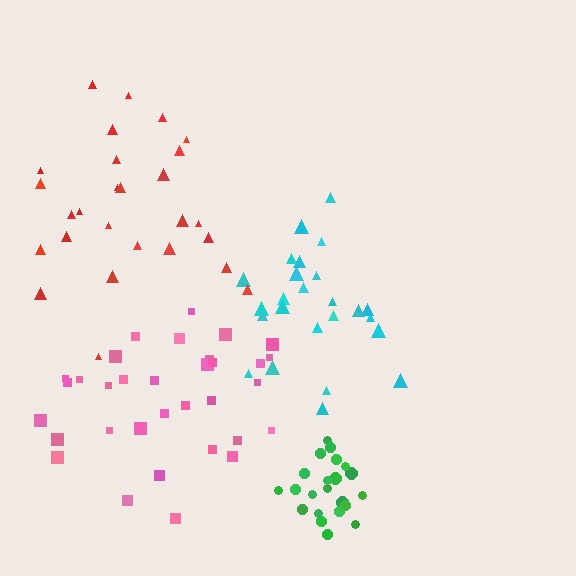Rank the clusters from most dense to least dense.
green, cyan, pink, red.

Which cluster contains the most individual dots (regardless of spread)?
Pink (33).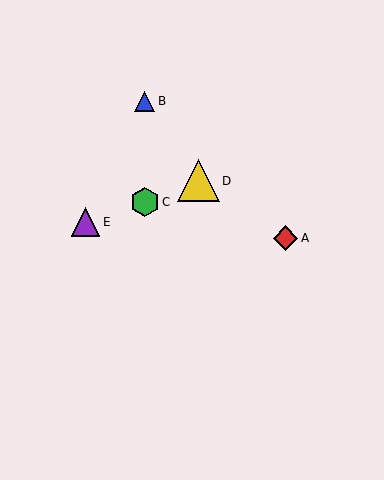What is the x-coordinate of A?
Object A is at x≈285.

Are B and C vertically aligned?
Yes, both are at x≈145.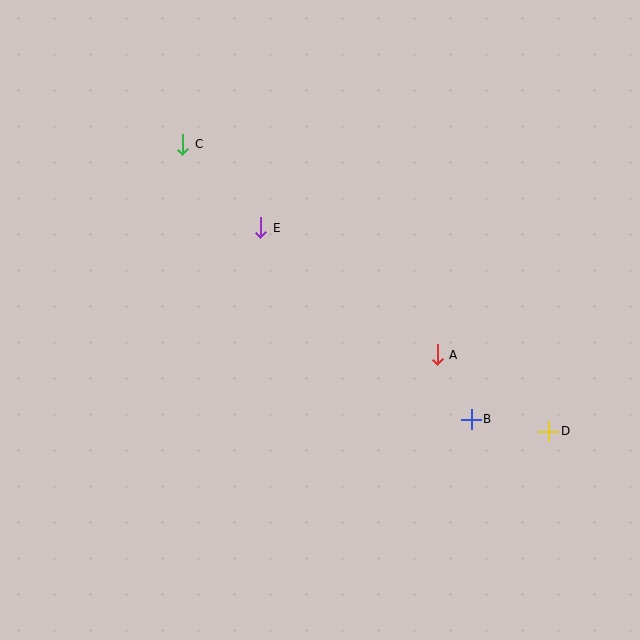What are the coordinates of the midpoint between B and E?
The midpoint between B and E is at (366, 324).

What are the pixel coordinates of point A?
Point A is at (437, 355).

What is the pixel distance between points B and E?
The distance between B and E is 285 pixels.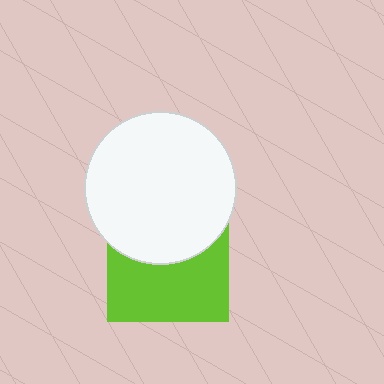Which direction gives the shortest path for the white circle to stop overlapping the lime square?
Moving up gives the shortest separation.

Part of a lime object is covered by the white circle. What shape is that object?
It is a square.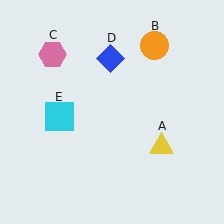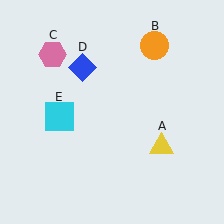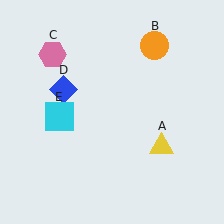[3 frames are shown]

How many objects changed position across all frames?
1 object changed position: blue diamond (object D).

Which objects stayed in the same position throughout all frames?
Yellow triangle (object A) and orange circle (object B) and pink hexagon (object C) and cyan square (object E) remained stationary.